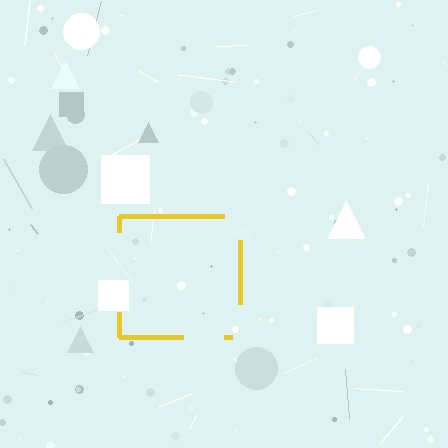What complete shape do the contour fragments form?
The contour fragments form a square.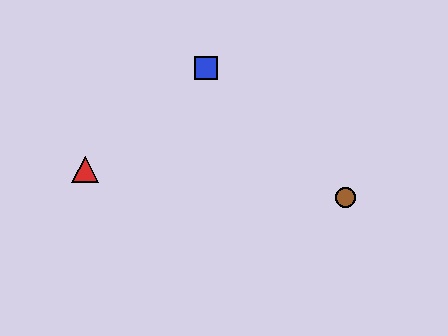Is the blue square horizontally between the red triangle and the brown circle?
Yes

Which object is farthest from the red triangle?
The brown circle is farthest from the red triangle.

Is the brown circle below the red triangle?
Yes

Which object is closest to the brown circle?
The blue square is closest to the brown circle.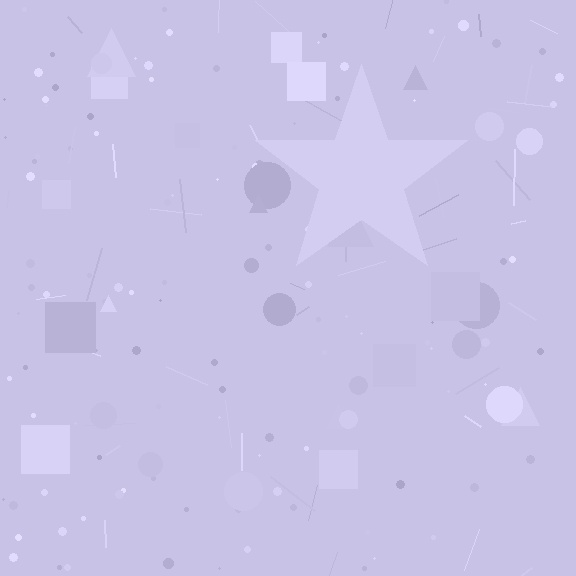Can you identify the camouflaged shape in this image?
The camouflaged shape is a star.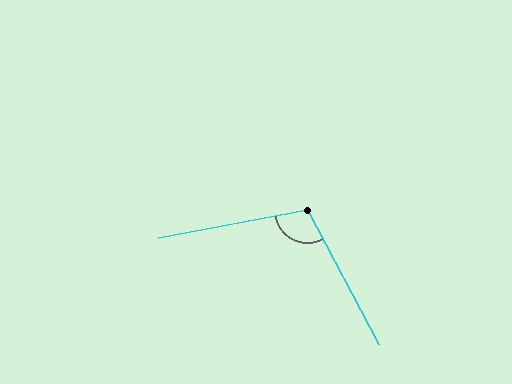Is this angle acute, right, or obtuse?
It is obtuse.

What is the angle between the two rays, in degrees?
Approximately 107 degrees.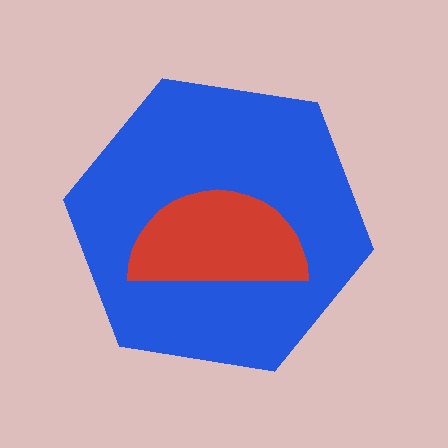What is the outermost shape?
The blue hexagon.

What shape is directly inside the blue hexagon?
The red semicircle.